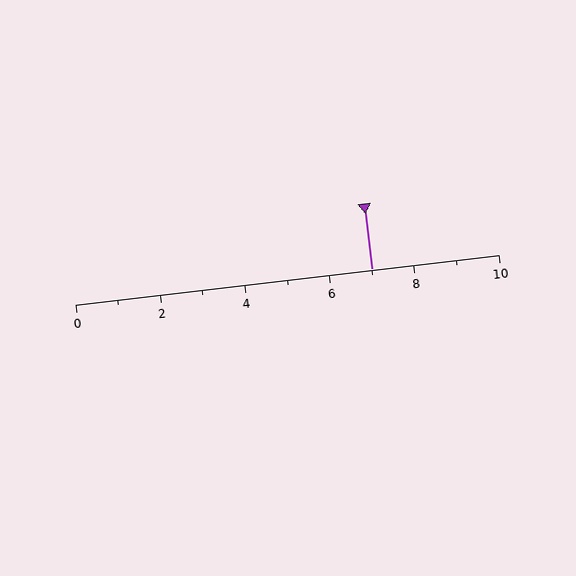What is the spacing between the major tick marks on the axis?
The major ticks are spaced 2 apart.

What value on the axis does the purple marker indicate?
The marker indicates approximately 7.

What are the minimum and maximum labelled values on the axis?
The axis runs from 0 to 10.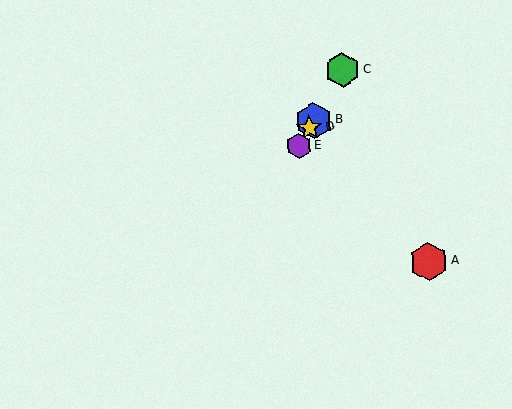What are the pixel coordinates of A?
Object A is at (429, 262).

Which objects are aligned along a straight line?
Objects B, C, D, E are aligned along a straight line.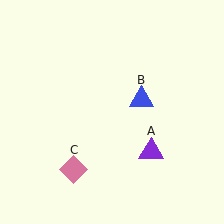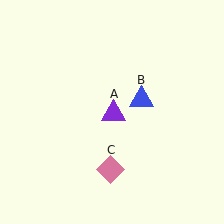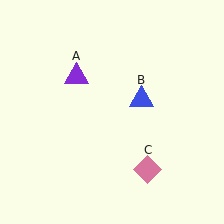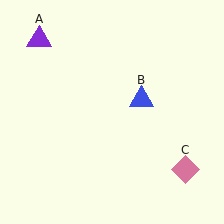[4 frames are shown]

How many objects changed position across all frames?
2 objects changed position: purple triangle (object A), pink diamond (object C).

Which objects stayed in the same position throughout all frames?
Blue triangle (object B) remained stationary.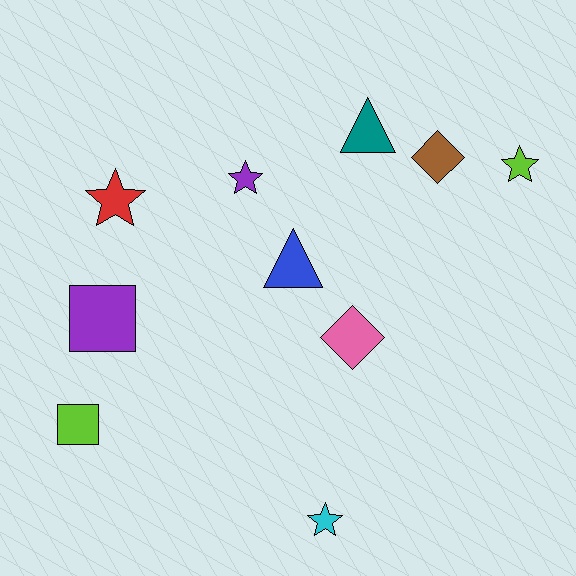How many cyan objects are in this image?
There is 1 cyan object.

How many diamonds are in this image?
There are 2 diamonds.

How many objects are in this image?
There are 10 objects.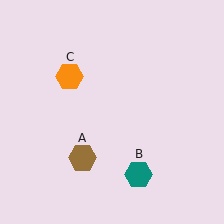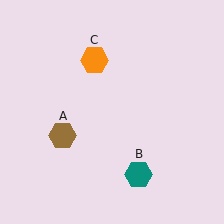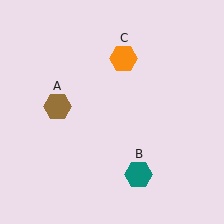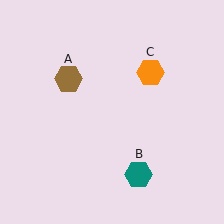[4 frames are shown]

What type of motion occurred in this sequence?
The brown hexagon (object A), orange hexagon (object C) rotated clockwise around the center of the scene.